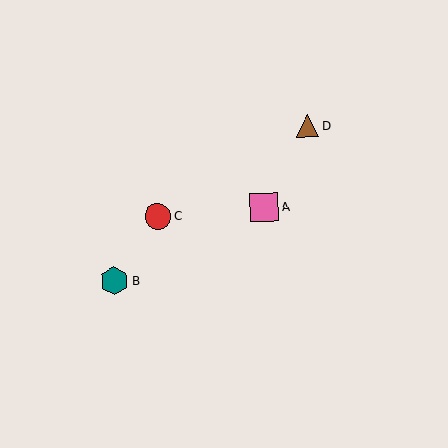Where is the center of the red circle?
The center of the red circle is at (158, 217).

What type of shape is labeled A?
Shape A is a pink square.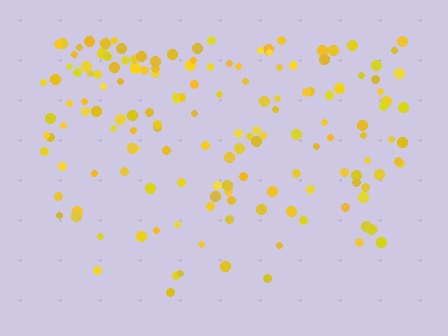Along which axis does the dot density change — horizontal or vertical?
Vertical.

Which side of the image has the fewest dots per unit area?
The bottom.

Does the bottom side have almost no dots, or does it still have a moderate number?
Still a moderate number, just noticeably fewer than the top.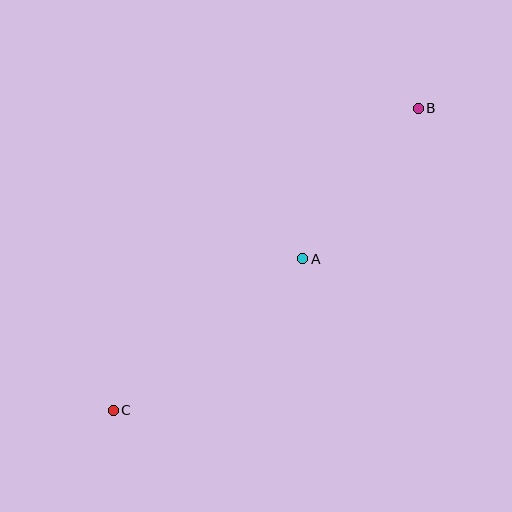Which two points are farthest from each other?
Points B and C are farthest from each other.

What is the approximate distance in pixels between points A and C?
The distance between A and C is approximately 243 pixels.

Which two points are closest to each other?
Points A and B are closest to each other.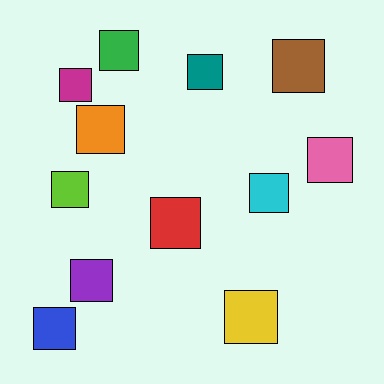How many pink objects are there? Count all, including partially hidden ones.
There is 1 pink object.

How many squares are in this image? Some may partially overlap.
There are 12 squares.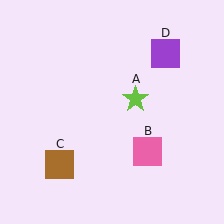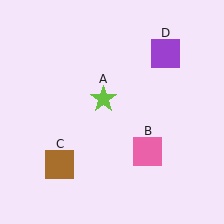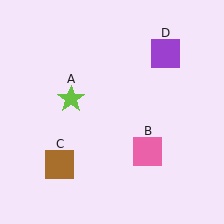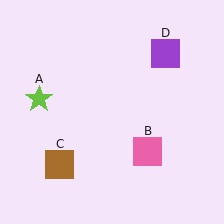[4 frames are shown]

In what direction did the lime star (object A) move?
The lime star (object A) moved left.